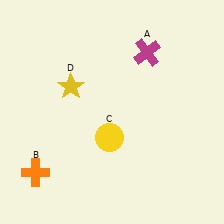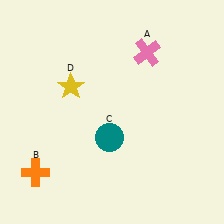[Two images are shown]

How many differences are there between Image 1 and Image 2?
There are 2 differences between the two images.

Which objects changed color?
A changed from magenta to pink. C changed from yellow to teal.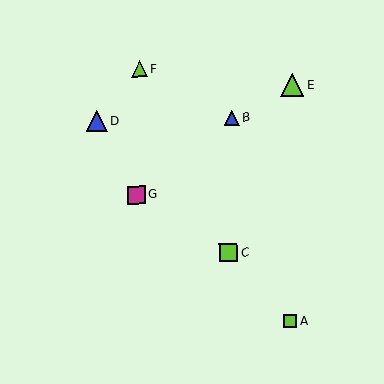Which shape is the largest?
The lime triangle (labeled E) is the largest.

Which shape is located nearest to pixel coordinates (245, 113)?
The blue triangle (labeled B) at (232, 118) is nearest to that location.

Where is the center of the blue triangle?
The center of the blue triangle is at (97, 121).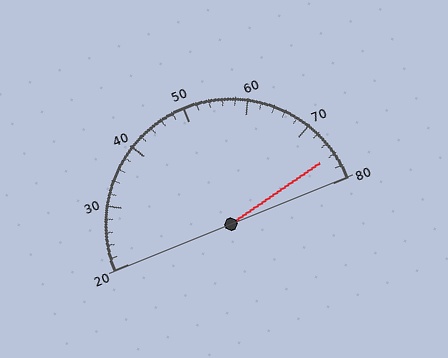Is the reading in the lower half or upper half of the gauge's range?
The reading is in the upper half of the range (20 to 80).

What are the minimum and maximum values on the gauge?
The gauge ranges from 20 to 80.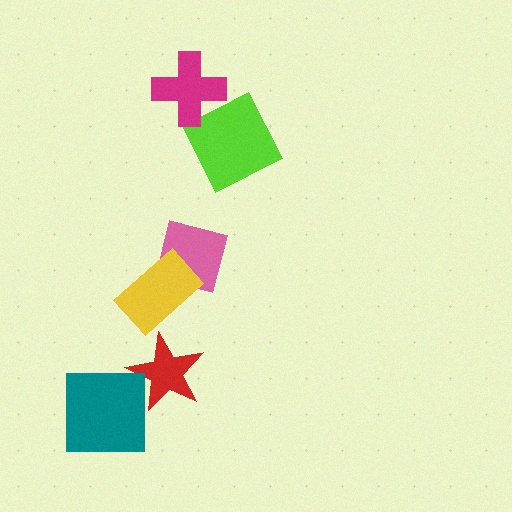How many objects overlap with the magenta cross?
0 objects overlap with the magenta cross.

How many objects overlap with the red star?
1 object overlaps with the red star.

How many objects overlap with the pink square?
1 object overlaps with the pink square.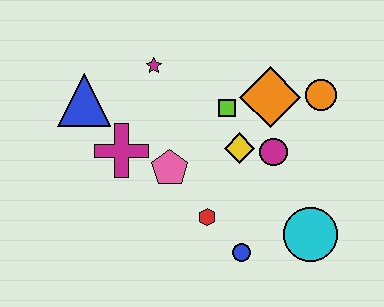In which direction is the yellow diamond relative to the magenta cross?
The yellow diamond is to the right of the magenta cross.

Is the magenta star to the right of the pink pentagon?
No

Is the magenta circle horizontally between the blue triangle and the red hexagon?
No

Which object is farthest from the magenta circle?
The blue triangle is farthest from the magenta circle.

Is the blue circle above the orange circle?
No